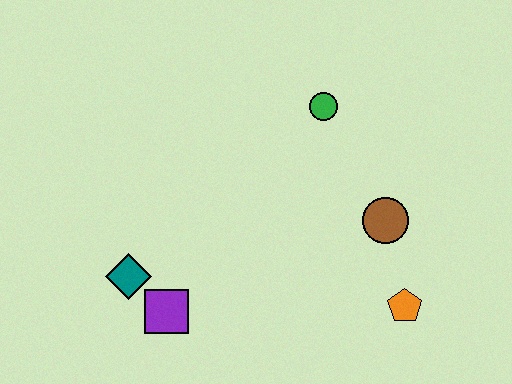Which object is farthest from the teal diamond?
The orange pentagon is farthest from the teal diamond.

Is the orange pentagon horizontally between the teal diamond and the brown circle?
No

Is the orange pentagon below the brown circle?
Yes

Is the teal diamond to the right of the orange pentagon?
No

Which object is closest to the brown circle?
The orange pentagon is closest to the brown circle.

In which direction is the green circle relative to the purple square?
The green circle is above the purple square.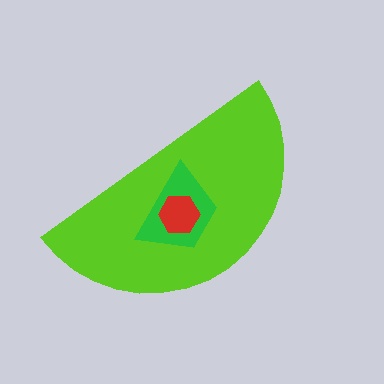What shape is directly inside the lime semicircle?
The green trapezoid.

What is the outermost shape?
The lime semicircle.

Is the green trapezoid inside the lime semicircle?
Yes.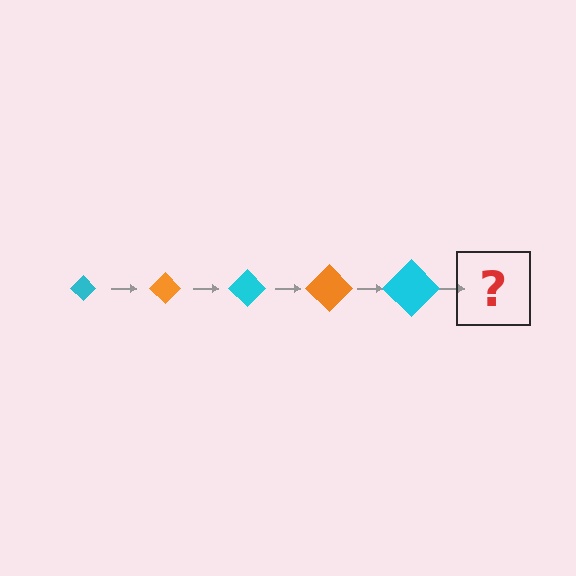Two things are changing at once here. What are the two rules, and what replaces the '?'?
The two rules are that the diamond grows larger each step and the color cycles through cyan and orange. The '?' should be an orange diamond, larger than the previous one.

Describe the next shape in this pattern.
It should be an orange diamond, larger than the previous one.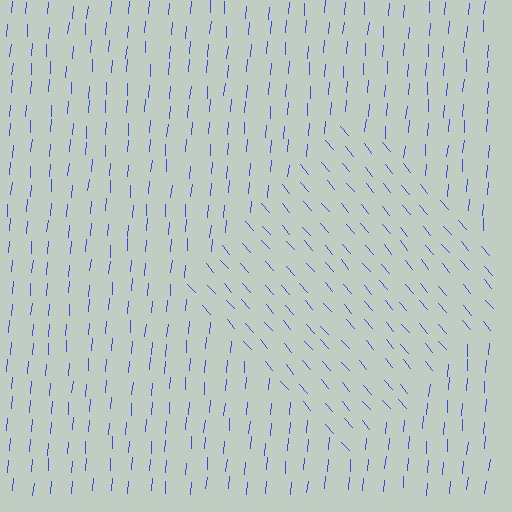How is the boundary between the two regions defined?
The boundary is defined purely by a change in line orientation (approximately 45 degrees difference). All lines are the same color and thickness.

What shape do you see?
I see a diamond.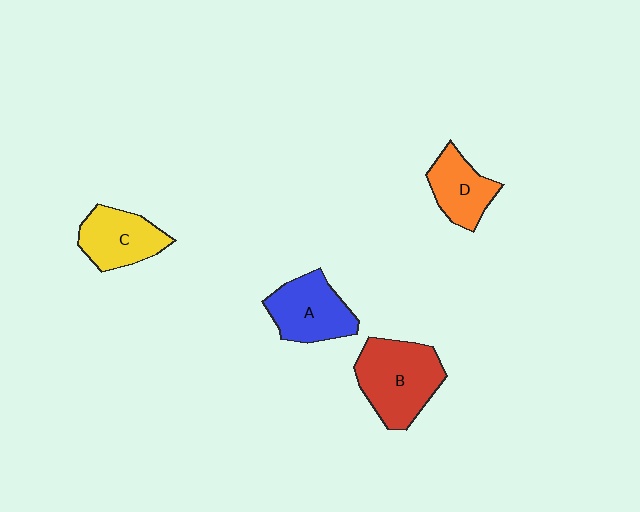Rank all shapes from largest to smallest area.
From largest to smallest: B (red), A (blue), C (yellow), D (orange).